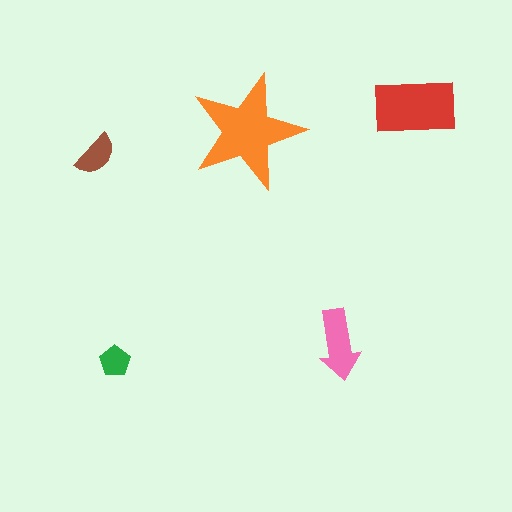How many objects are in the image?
There are 5 objects in the image.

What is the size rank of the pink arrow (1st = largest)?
3rd.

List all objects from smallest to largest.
The green pentagon, the brown semicircle, the pink arrow, the red rectangle, the orange star.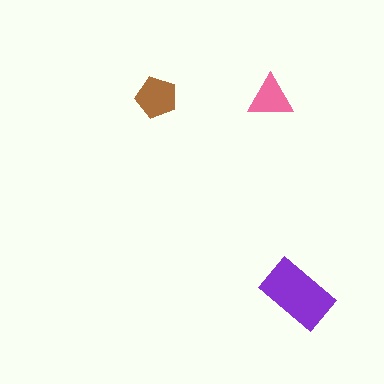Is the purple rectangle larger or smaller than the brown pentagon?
Larger.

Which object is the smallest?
The pink triangle.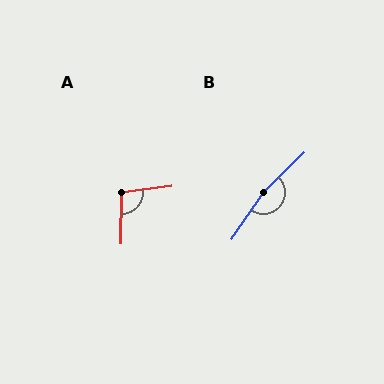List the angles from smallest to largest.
A (99°), B (169°).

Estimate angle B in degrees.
Approximately 169 degrees.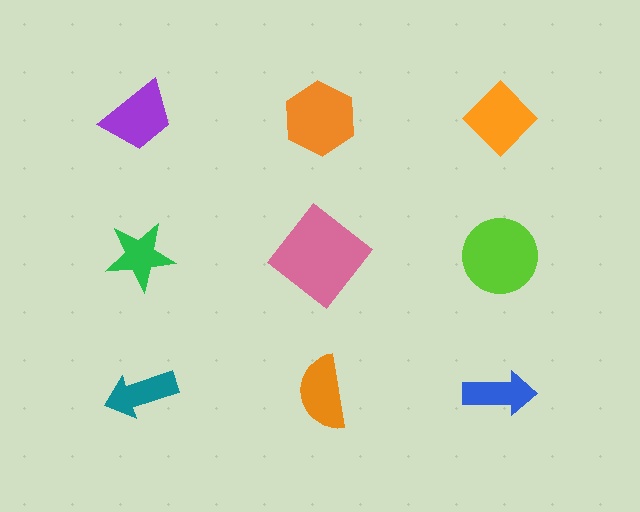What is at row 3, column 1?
A teal arrow.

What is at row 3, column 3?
A blue arrow.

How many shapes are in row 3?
3 shapes.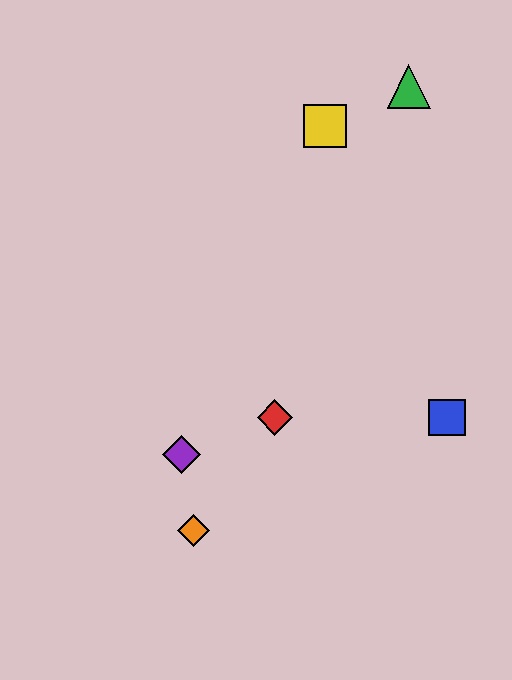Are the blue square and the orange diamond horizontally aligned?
No, the blue square is at y≈417 and the orange diamond is at y≈531.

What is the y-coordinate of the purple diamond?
The purple diamond is at y≈454.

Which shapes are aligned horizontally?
The red diamond, the blue square are aligned horizontally.